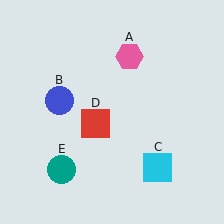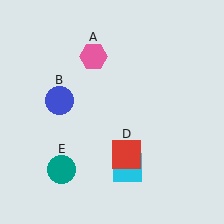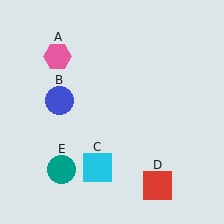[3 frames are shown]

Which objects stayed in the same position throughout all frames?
Blue circle (object B) and teal circle (object E) remained stationary.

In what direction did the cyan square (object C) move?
The cyan square (object C) moved left.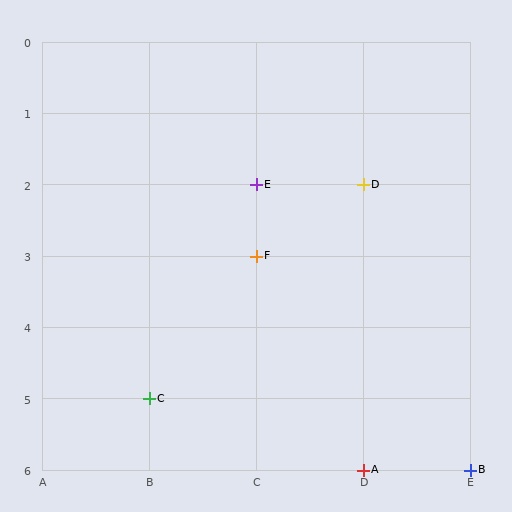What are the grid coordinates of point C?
Point C is at grid coordinates (B, 5).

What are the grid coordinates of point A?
Point A is at grid coordinates (D, 6).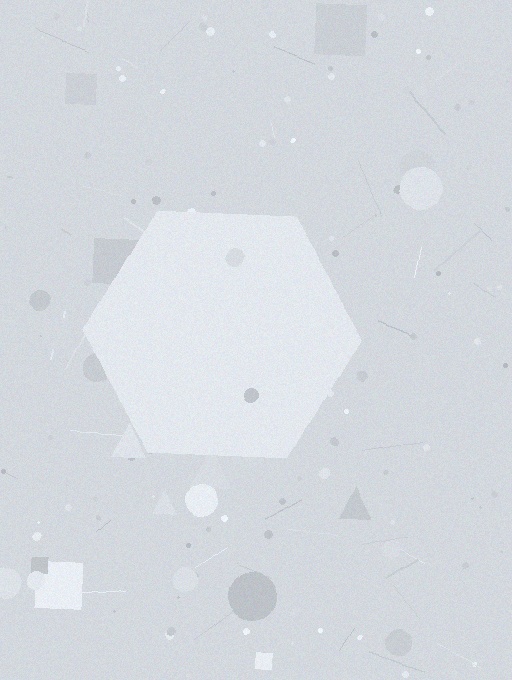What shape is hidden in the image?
A hexagon is hidden in the image.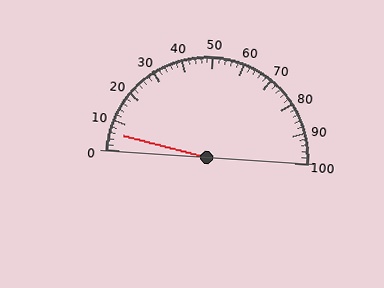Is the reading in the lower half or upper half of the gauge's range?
The reading is in the lower half of the range (0 to 100).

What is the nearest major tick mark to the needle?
The nearest major tick mark is 10.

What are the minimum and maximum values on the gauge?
The gauge ranges from 0 to 100.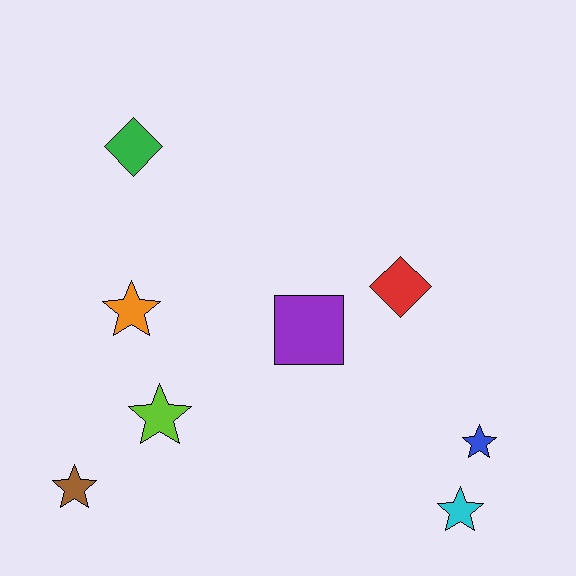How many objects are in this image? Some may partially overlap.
There are 8 objects.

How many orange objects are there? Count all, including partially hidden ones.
There is 1 orange object.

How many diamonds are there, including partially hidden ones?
There are 2 diamonds.